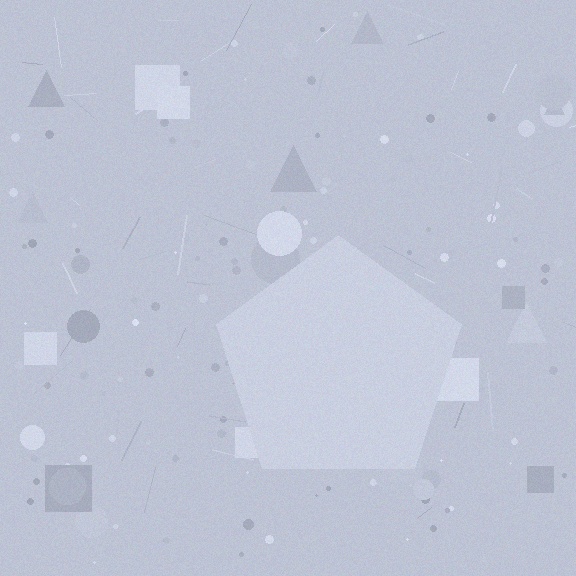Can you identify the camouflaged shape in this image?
The camouflaged shape is a pentagon.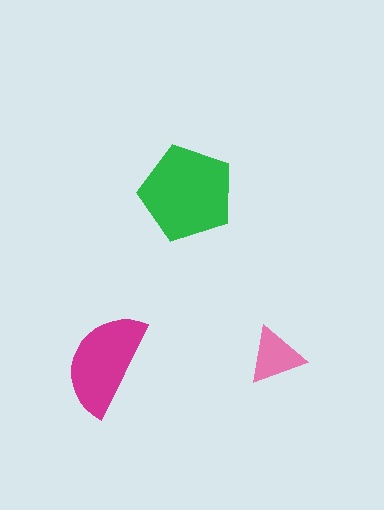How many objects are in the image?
There are 3 objects in the image.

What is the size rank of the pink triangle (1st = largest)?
3rd.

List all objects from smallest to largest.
The pink triangle, the magenta semicircle, the green pentagon.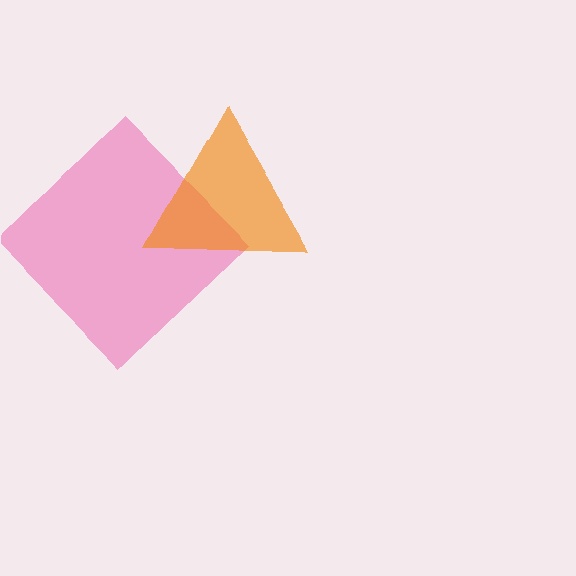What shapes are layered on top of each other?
The layered shapes are: a pink diamond, an orange triangle.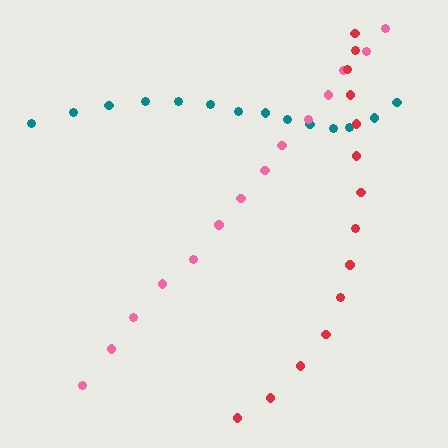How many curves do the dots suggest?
There are 3 distinct paths.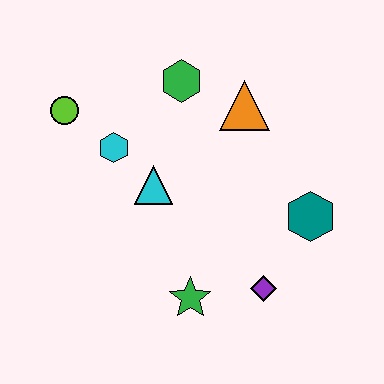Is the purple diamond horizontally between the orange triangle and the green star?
No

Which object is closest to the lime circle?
The cyan hexagon is closest to the lime circle.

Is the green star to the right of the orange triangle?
No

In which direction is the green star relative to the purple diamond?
The green star is to the left of the purple diamond.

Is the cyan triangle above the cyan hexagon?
No